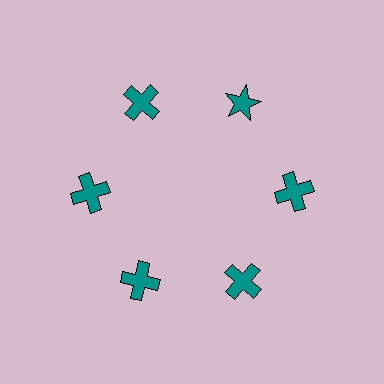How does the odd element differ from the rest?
It has a different shape: star instead of cross.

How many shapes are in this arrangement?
There are 6 shapes arranged in a ring pattern.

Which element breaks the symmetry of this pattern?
The teal star at roughly the 1 o'clock position breaks the symmetry. All other shapes are teal crosses.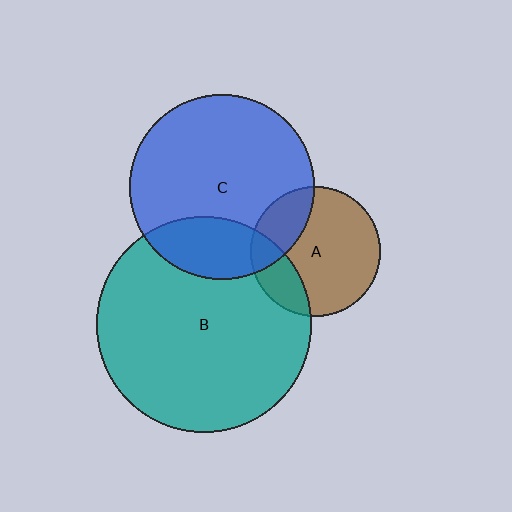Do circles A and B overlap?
Yes.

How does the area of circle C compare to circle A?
Approximately 2.0 times.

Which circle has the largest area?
Circle B (teal).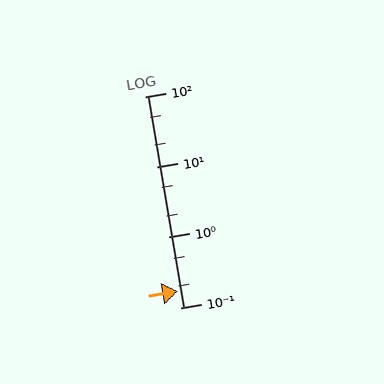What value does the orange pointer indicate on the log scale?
The pointer indicates approximately 0.17.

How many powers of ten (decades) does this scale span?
The scale spans 3 decades, from 0.1 to 100.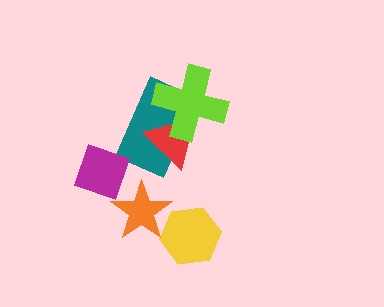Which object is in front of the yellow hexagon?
The orange star is in front of the yellow hexagon.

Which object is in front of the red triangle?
The lime cross is in front of the red triangle.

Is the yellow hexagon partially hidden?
Yes, it is partially covered by another shape.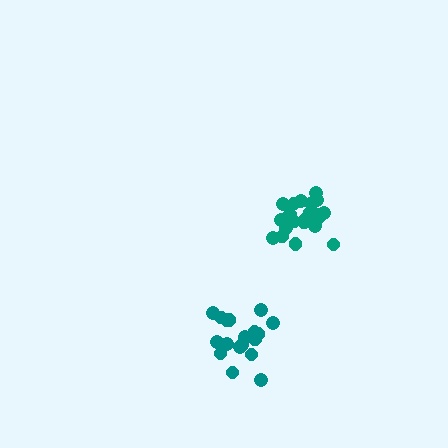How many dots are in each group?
Group 1: 21 dots, Group 2: 18 dots (39 total).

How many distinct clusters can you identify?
There are 2 distinct clusters.